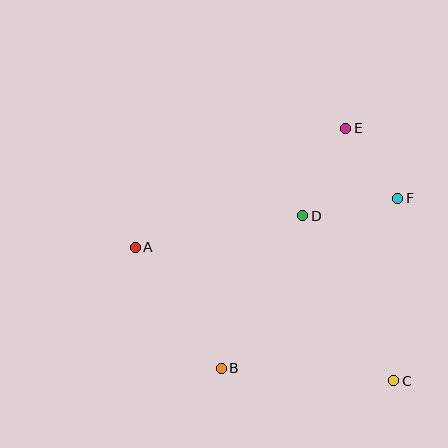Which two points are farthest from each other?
Points A and C are farthest from each other.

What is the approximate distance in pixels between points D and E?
The distance between D and E is approximately 98 pixels.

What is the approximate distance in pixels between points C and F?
The distance between C and F is approximately 183 pixels.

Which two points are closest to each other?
Points E and F are closest to each other.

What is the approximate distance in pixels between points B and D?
The distance between B and D is approximately 172 pixels.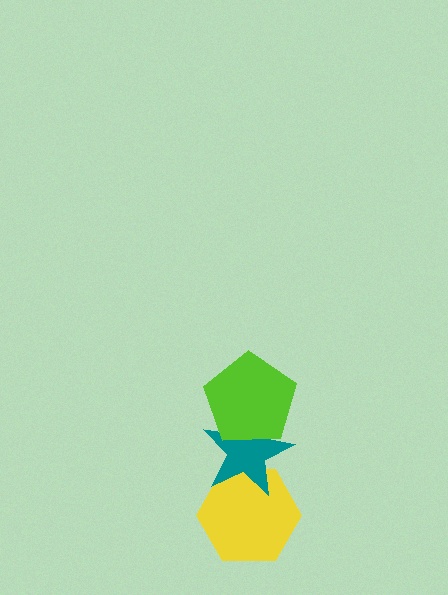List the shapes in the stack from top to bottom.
From top to bottom: the lime pentagon, the teal star, the yellow hexagon.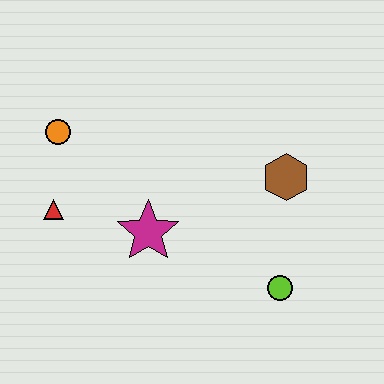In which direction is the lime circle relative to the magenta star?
The lime circle is to the right of the magenta star.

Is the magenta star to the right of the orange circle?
Yes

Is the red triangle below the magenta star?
No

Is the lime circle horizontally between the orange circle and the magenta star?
No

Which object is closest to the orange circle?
The red triangle is closest to the orange circle.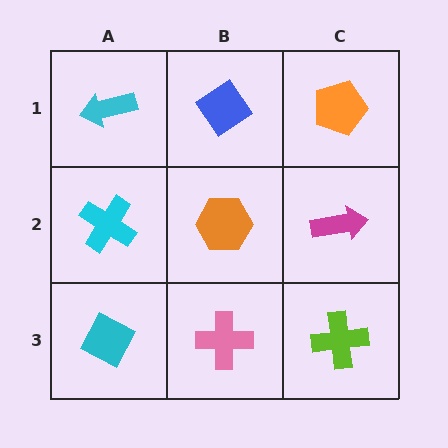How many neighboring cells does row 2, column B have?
4.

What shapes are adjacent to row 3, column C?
A magenta arrow (row 2, column C), a pink cross (row 3, column B).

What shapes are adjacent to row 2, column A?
A cyan arrow (row 1, column A), a cyan diamond (row 3, column A), an orange hexagon (row 2, column B).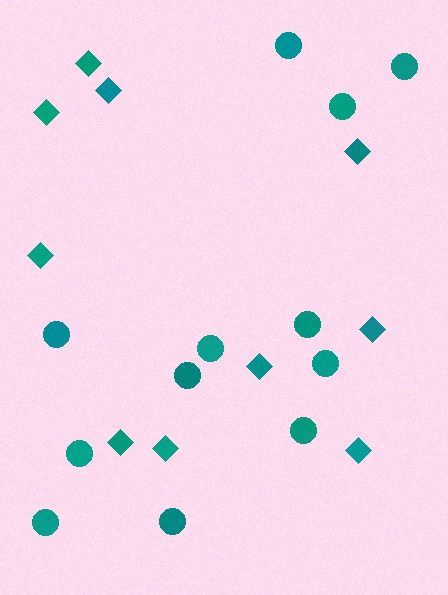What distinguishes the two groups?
There are 2 groups: one group of diamonds (10) and one group of circles (12).